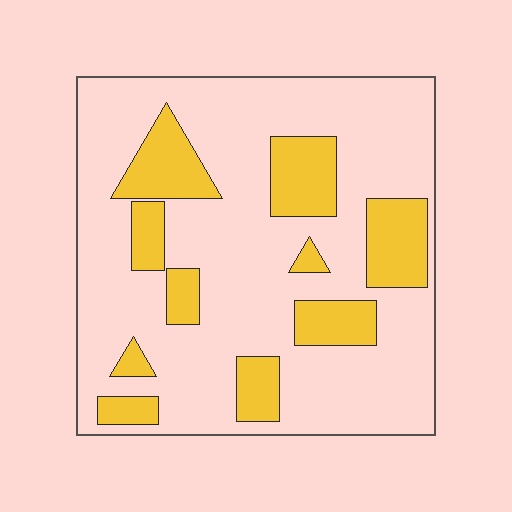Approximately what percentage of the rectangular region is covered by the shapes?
Approximately 25%.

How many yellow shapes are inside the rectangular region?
10.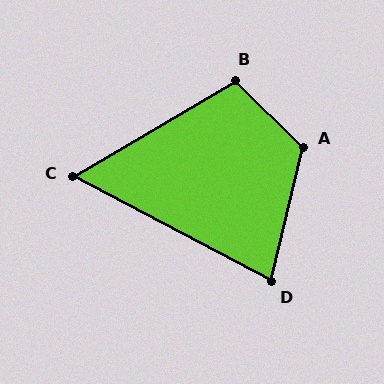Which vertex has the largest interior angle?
A, at approximately 121 degrees.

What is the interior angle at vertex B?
Approximately 105 degrees (obtuse).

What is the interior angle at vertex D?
Approximately 75 degrees (acute).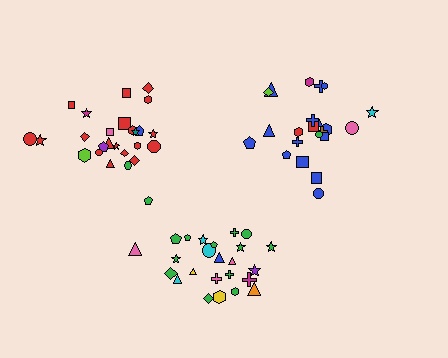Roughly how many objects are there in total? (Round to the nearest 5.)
Roughly 70 objects in total.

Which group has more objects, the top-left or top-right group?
The top-left group.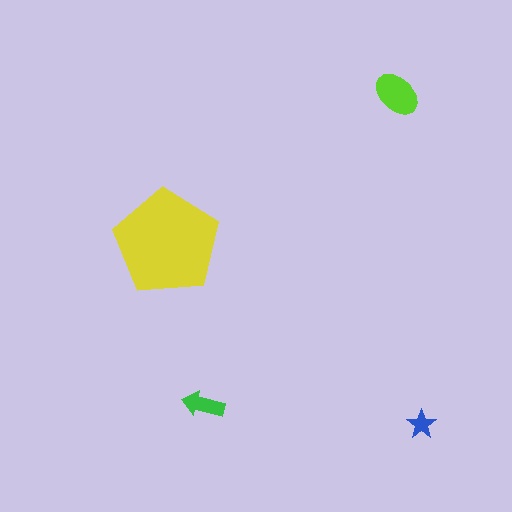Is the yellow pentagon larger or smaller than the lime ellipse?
Larger.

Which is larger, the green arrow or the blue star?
The green arrow.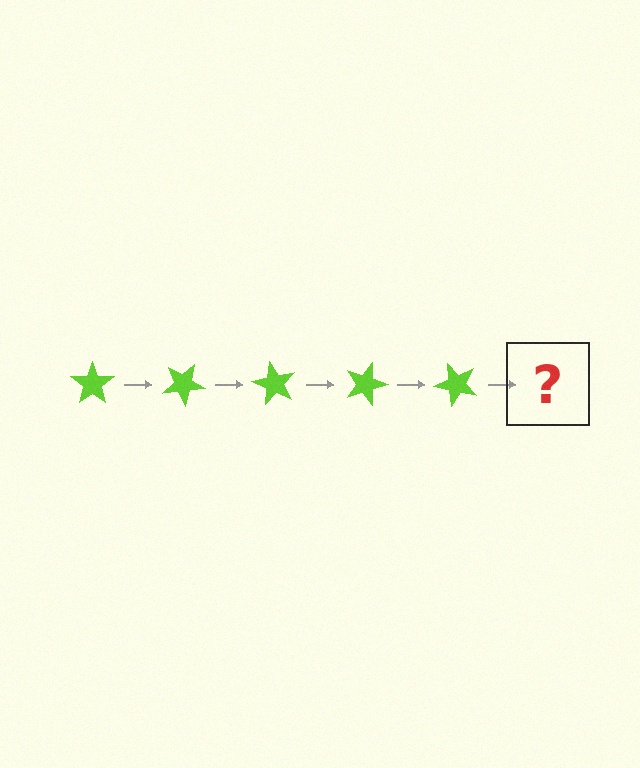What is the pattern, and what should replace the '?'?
The pattern is that the star rotates 30 degrees each step. The '?' should be a lime star rotated 150 degrees.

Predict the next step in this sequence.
The next step is a lime star rotated 150 degrees.